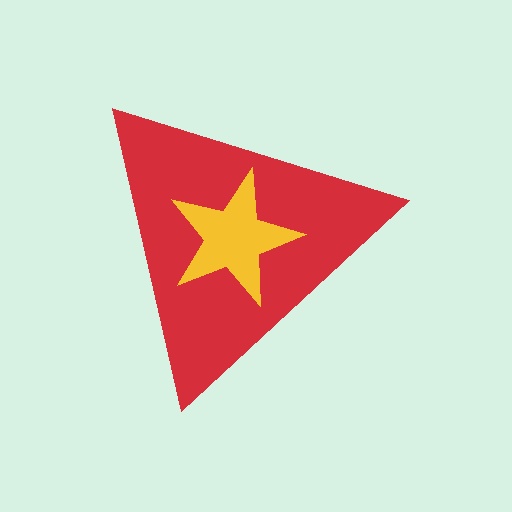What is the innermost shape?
The yellow star.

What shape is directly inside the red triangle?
The yellow star.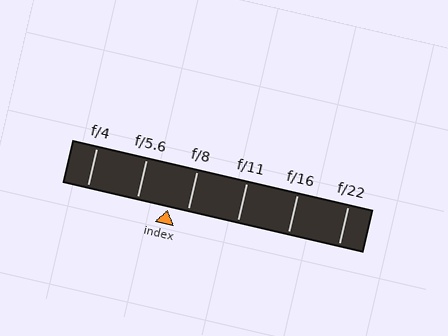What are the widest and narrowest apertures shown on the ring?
The widest aperture shown is f/4 and the narrowest is f/22.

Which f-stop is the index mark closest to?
The index mark is closest to f/8.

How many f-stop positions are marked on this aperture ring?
There are 6 f-stop positions marked.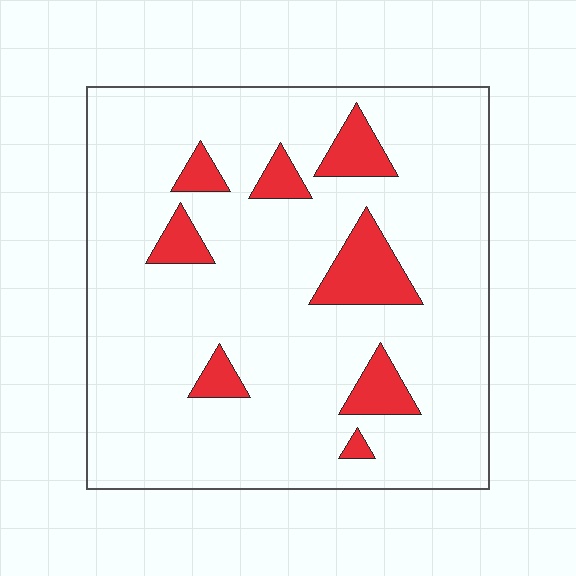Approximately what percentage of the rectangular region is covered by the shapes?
Approximately 10%.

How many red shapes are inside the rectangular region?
8.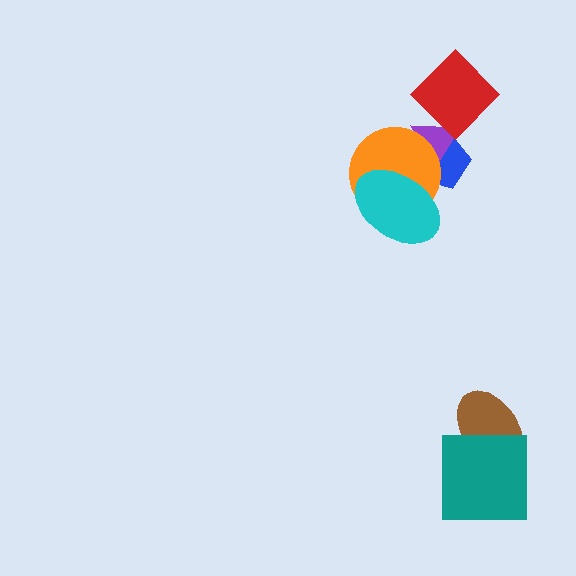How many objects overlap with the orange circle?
3 objects overlap with the orange circle.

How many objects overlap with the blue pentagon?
3 objects overlap with the blue pentagon.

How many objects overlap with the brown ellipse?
1 object overlaps with the brown ellipse.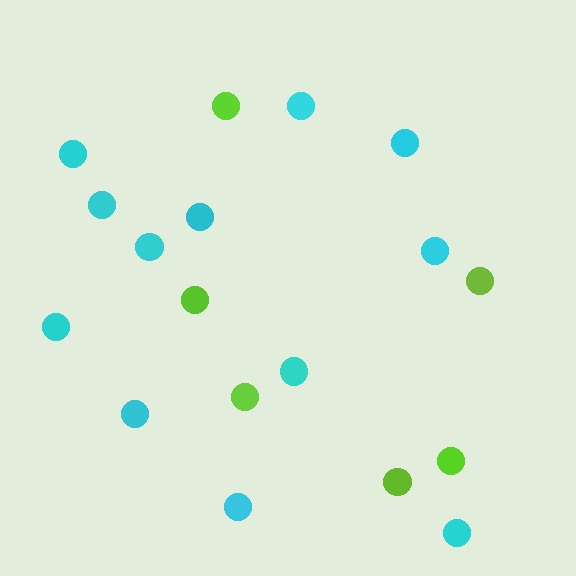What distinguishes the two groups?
There are 2 groups: one group of cyan circles (12) and one group of lime circles (6).